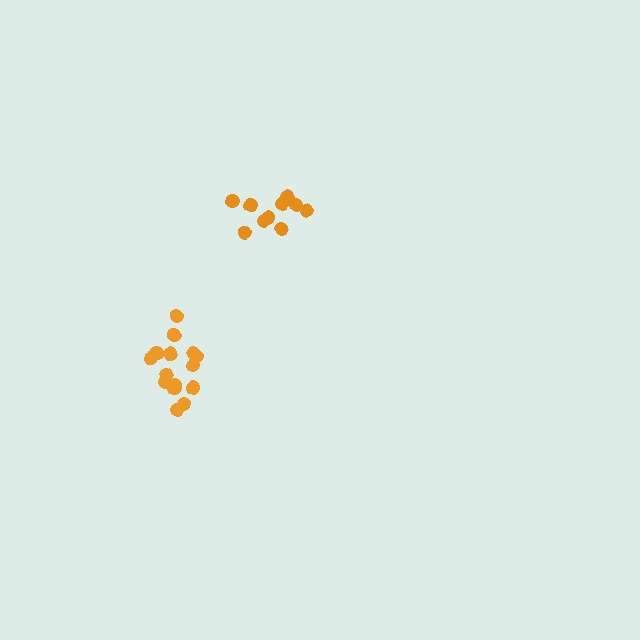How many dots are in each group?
Group 1: 12 dots, Group 2: 15 dots (27 total).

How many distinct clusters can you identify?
There are 2 distinct clusters.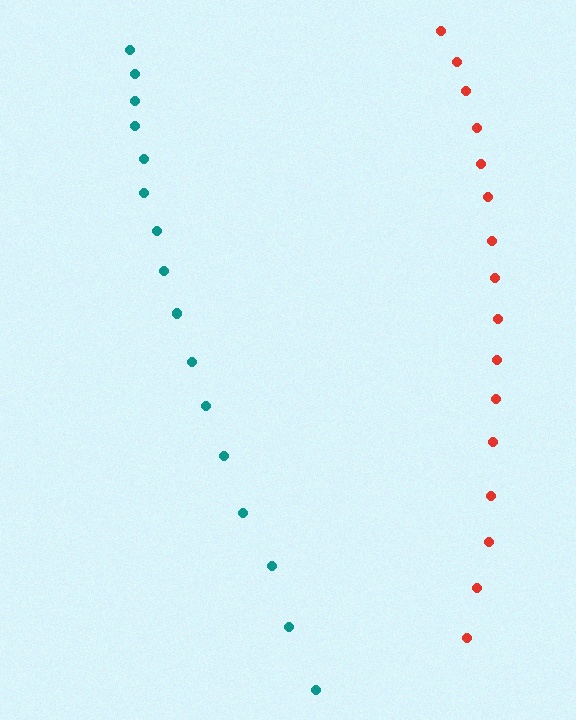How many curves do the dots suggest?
There are 2 distinct paths.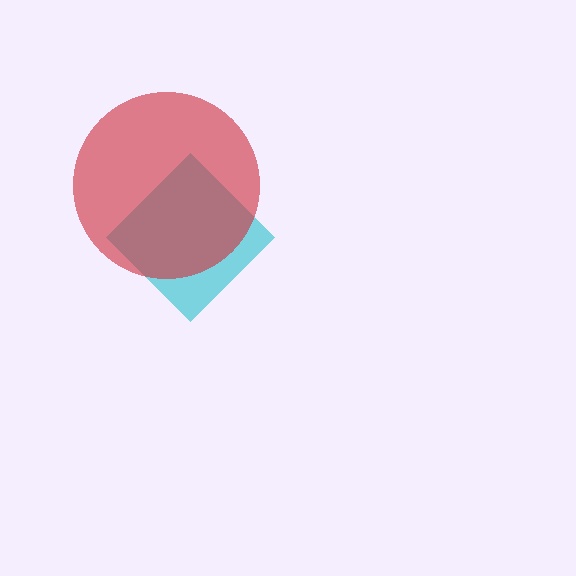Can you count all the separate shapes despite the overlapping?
Yes, there are 2 separate shapes.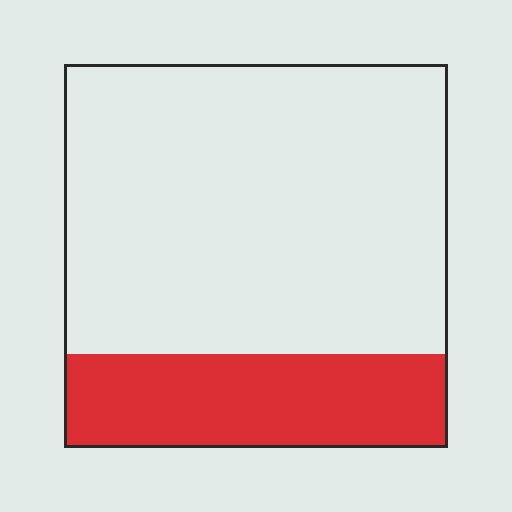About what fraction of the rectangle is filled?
About one quarter (1/4).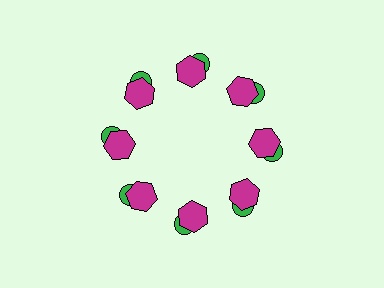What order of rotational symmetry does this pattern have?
This pattern has 8-fold rotational symmetry.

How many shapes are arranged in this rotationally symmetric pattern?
There are 16 shapes, arranged in 8 groups of 2.